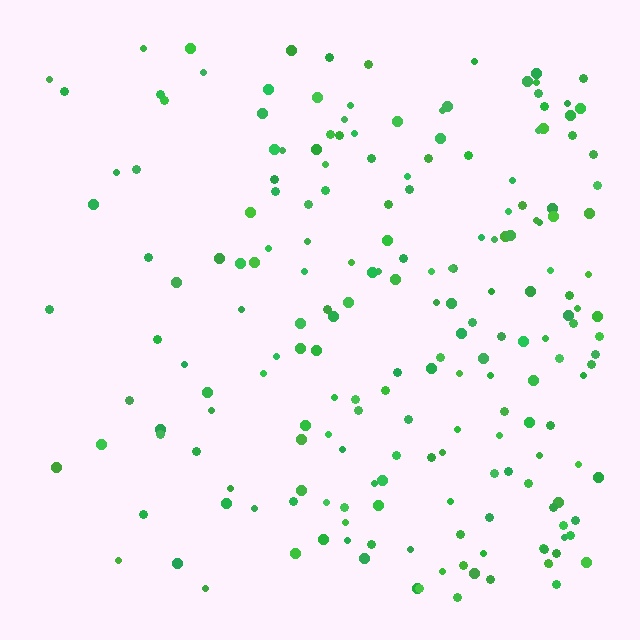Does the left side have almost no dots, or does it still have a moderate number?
Still a moderate number, just noticeably fewer than the right.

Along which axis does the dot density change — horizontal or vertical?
Horizontal.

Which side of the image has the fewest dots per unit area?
The left.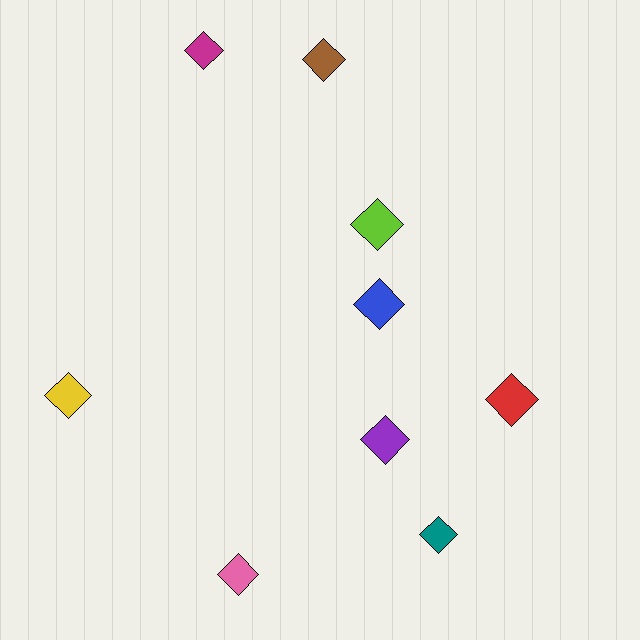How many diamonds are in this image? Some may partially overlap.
There are 9 diamonds.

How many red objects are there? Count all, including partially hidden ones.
There is 1 red object.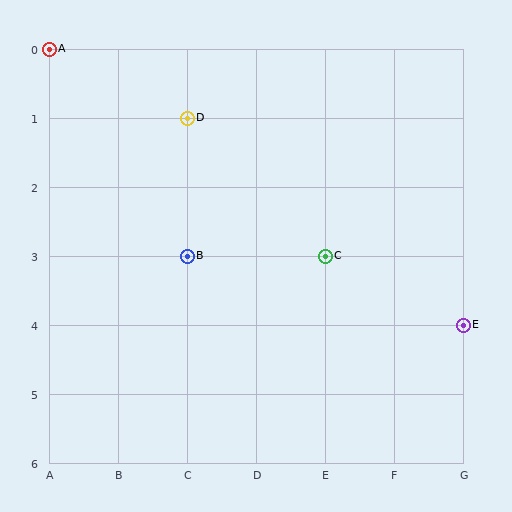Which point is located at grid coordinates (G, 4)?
Point E is at (G, 4).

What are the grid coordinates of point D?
Point D is at grid coordinates (C, 1).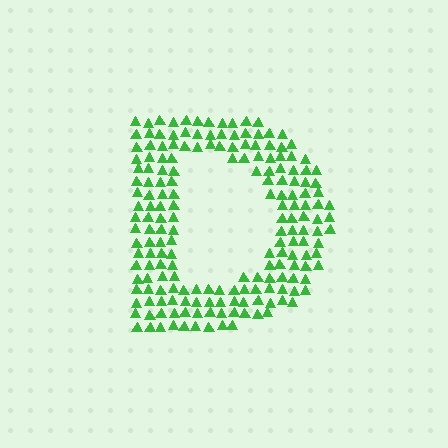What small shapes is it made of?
It is made of small triangles.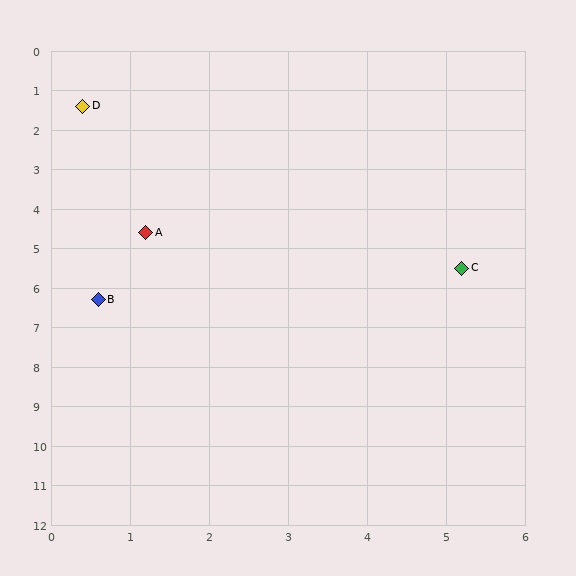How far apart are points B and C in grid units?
Points B and C are about 4.7 grid units apart.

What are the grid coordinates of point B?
Point B is at approximately (0.6, 6.3).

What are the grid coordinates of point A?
Point A is at approximately (1.2, 4.6).